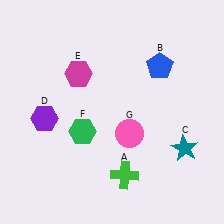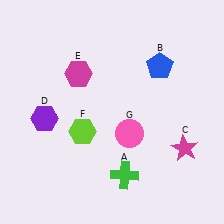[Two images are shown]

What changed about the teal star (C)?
In Image 1, C is teal. In Image 2, it changed to magenta.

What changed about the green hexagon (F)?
In Image 1, F is green. In Image 2, it changed to lime.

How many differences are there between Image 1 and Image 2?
There are 2 differences between the two images.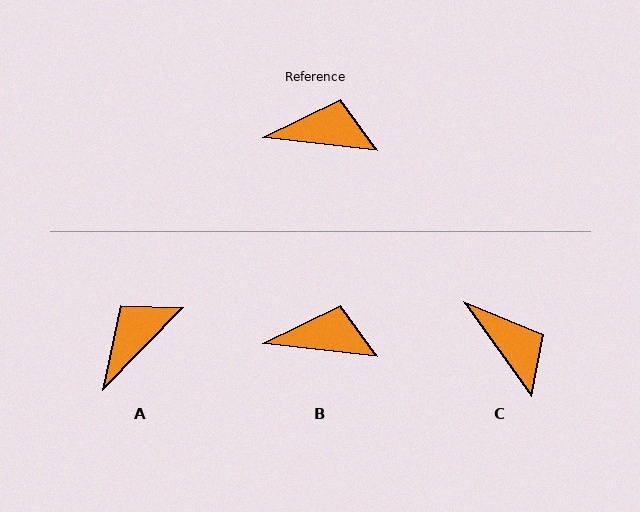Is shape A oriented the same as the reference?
No, it is off by about 52 degrees.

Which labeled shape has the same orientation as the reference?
B.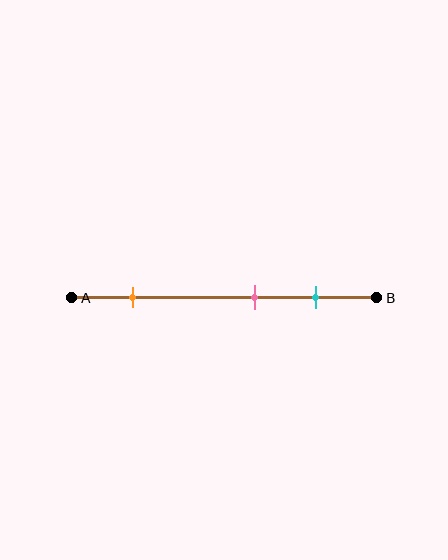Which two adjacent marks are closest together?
The pink and cyan marks are the closest adjacent pair.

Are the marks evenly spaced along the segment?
No, the marks are not evenly spaced.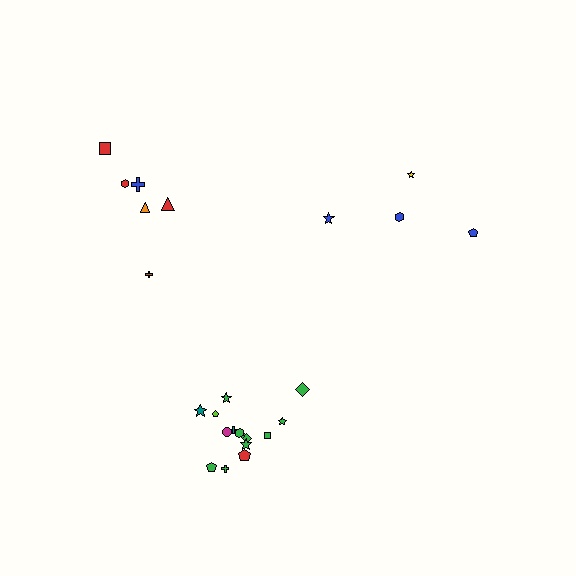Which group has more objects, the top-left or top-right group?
The top-left group.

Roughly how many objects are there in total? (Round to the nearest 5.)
Roughly 25 objects in total.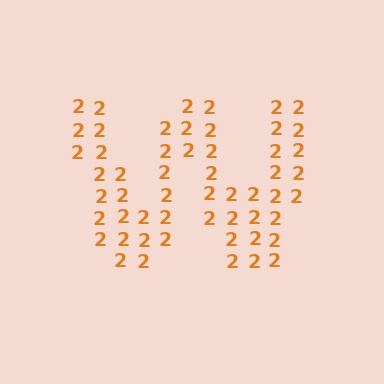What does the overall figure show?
The overall figure shows the letter W.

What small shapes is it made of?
It is made of small digit 2's.